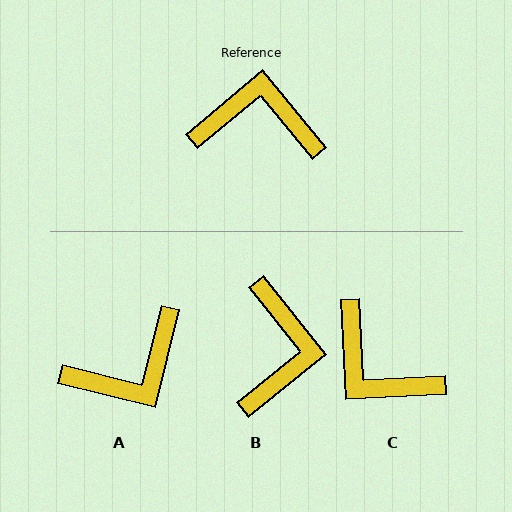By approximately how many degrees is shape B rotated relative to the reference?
Approximately 91 degrees clockwise.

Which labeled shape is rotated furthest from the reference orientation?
C, about 144 degrees away.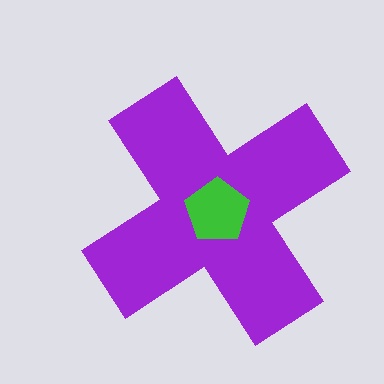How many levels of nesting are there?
2.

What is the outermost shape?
The purple cross.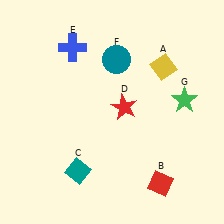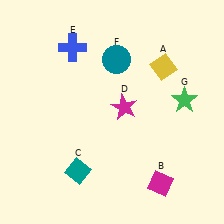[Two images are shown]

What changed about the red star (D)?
In Image 1, D is red. In Image 2, it changed to magenta.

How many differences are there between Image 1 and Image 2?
There are 2 differences between the two images.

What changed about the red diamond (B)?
In Image 1, B is red. In Image 2, it changed to magenta.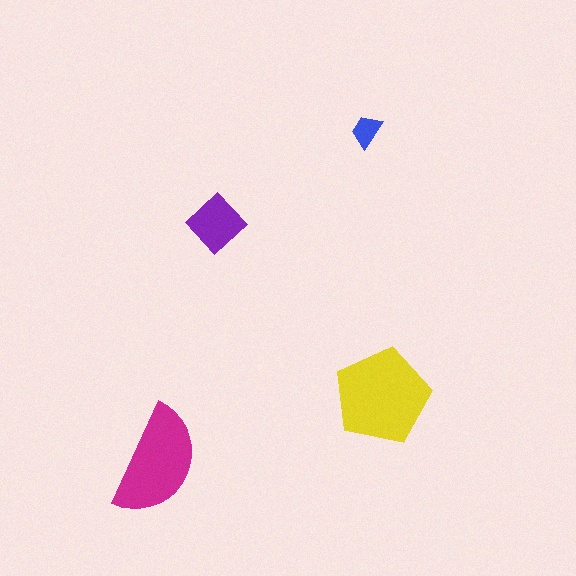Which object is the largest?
The yellow pentagon.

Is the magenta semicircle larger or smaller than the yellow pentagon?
Smaller.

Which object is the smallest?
The blue trapezoid.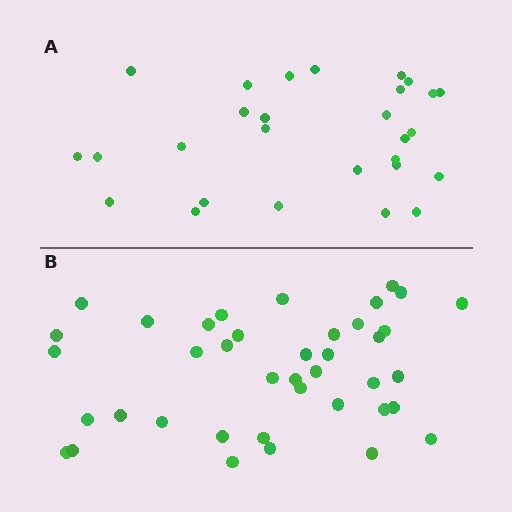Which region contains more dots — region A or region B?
Region B (the bottom region) has more dots.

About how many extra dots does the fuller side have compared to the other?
Region B has roughly 12 or so more dots than region A.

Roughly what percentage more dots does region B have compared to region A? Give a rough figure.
About 45% more.